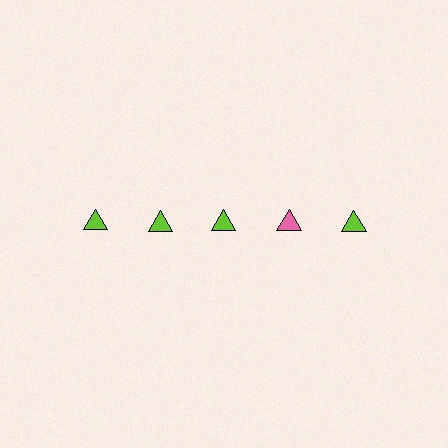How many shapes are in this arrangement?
There are 5 shapes arranged in a grid pattern.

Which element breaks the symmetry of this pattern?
The pink triangle in the top row, second from right column breaks the symmetry. All other shapes are lime triangles.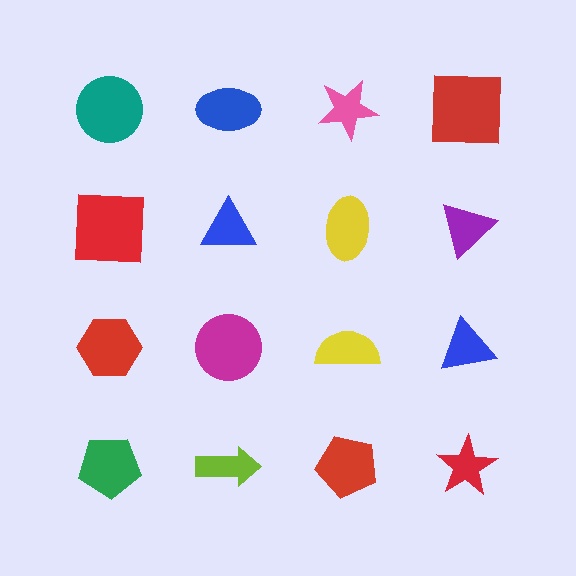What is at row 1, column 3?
A pink star.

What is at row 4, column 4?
A red star.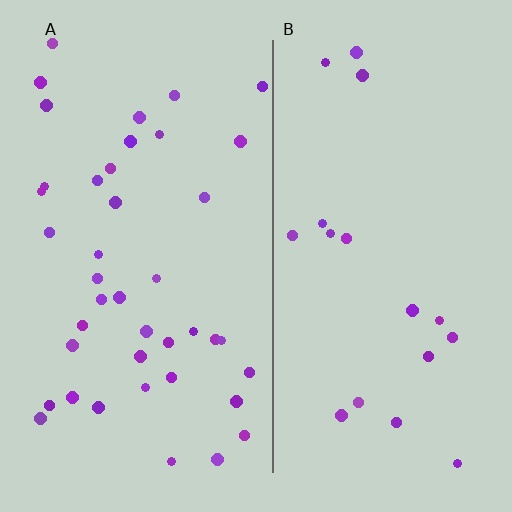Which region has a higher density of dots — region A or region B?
A (the left).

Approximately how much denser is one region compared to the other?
Approximately 2.3× — region A over region B.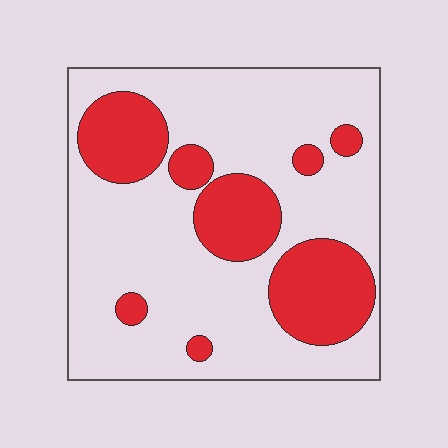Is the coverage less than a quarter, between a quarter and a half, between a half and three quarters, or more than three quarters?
Between a quarter and a half.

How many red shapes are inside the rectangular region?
8.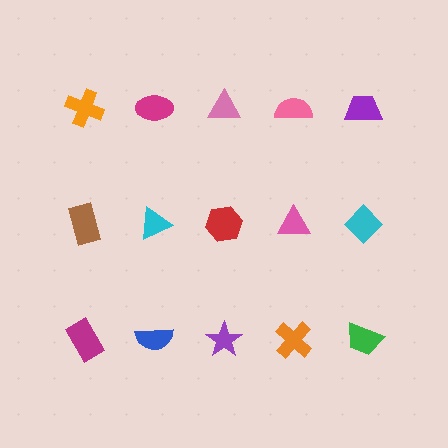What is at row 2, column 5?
A cyan diamond.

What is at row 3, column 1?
A magenta rectangle.